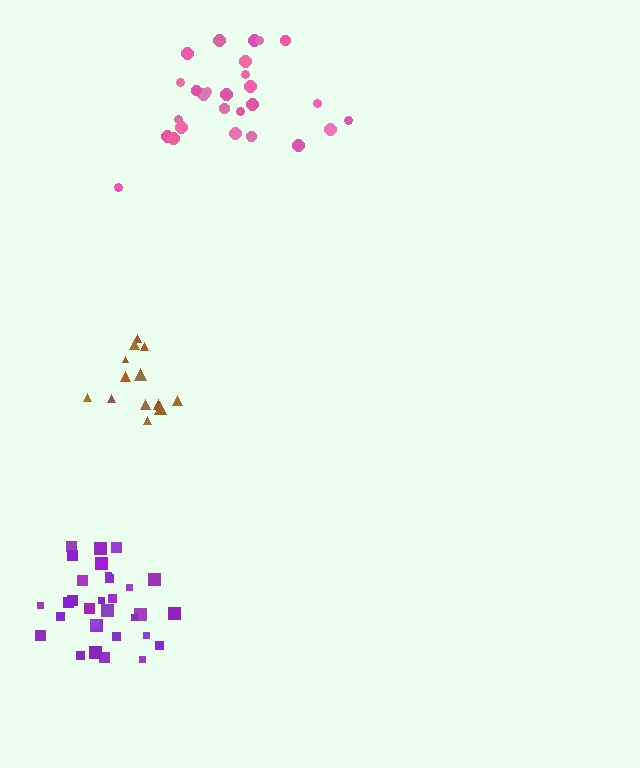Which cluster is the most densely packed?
Purple.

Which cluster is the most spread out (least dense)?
Pink.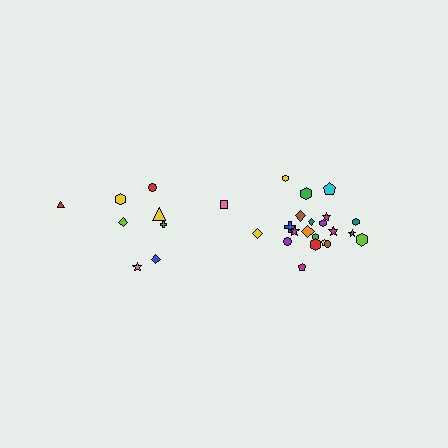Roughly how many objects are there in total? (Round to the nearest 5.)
Roughly 30 objects in total.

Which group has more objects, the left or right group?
The right group.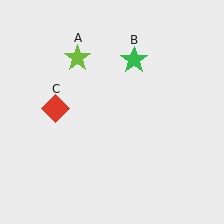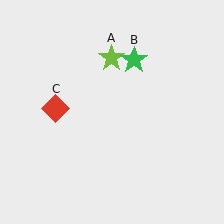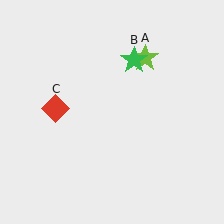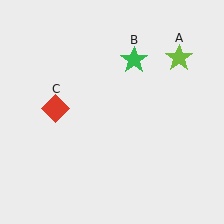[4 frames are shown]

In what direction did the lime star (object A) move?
The lime star (object A) moved right.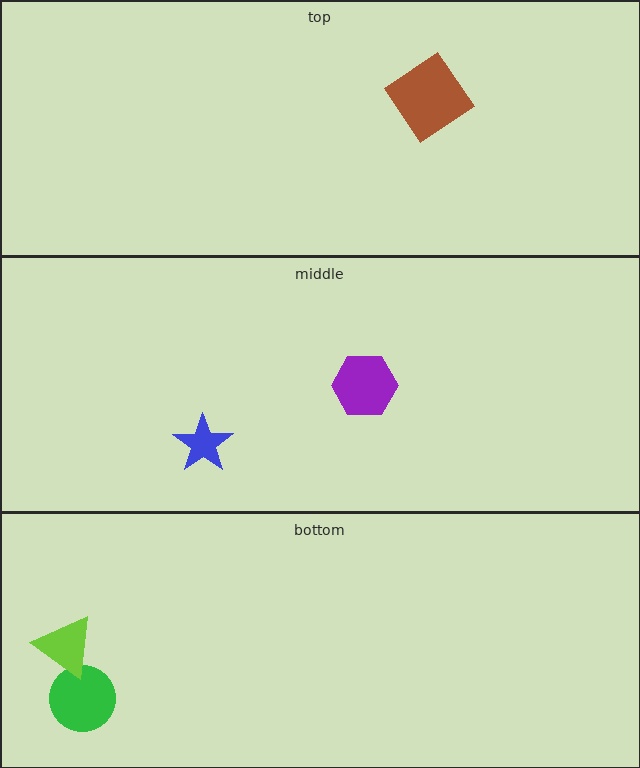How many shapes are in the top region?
1.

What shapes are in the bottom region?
The green circle, the lime triangle.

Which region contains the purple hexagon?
The middle region.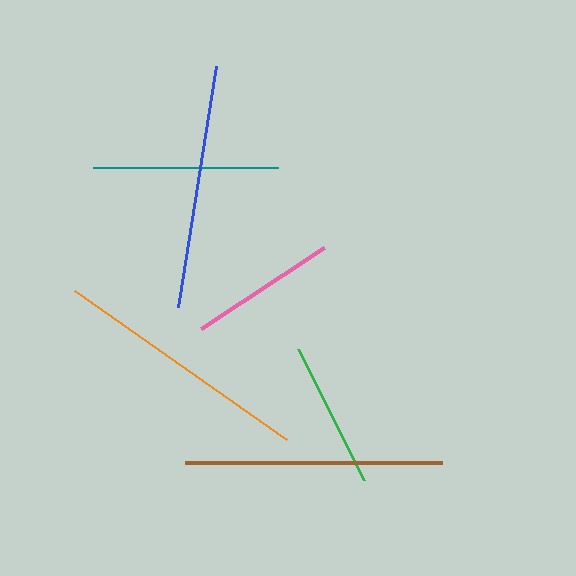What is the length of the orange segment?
The orange segment is approximately 259 pixels long.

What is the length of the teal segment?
The teal segment is approximately 185 pixels long.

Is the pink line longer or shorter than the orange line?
The orange line is longer than the pink line.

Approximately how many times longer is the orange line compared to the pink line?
The orange line is approximately 1.8 times the length of the pink line.